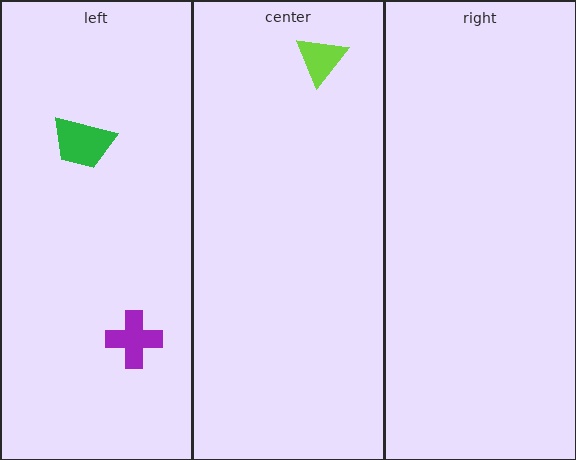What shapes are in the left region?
The purple cross, the green trapezoid.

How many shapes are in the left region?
2.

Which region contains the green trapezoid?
The left region.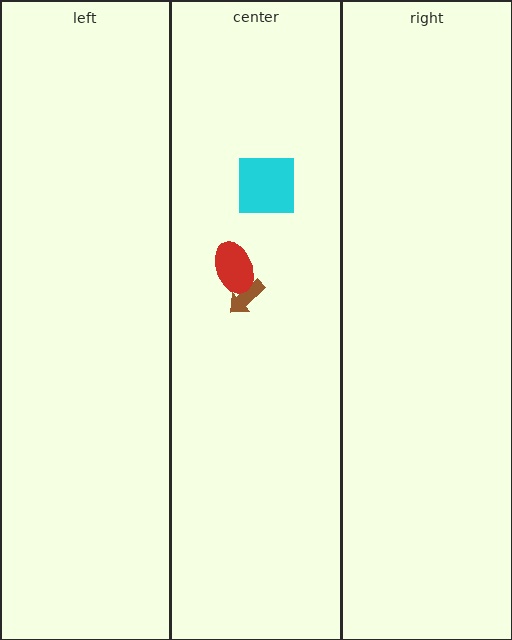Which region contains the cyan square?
The center region.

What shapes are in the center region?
The brown arrow, the red ellipse, the cyan square.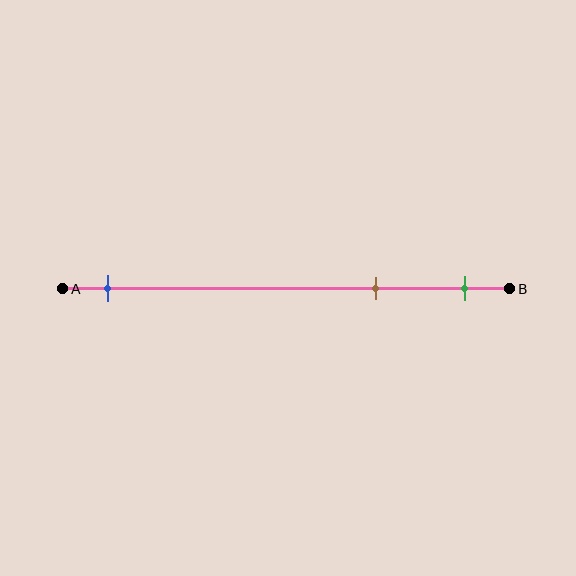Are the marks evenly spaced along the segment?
No, the marks are not evenly spaced.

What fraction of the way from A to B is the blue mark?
The blue mark is approximately 10% (0.1) of the way from A to B.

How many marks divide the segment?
There are 3 marks dividing the segment.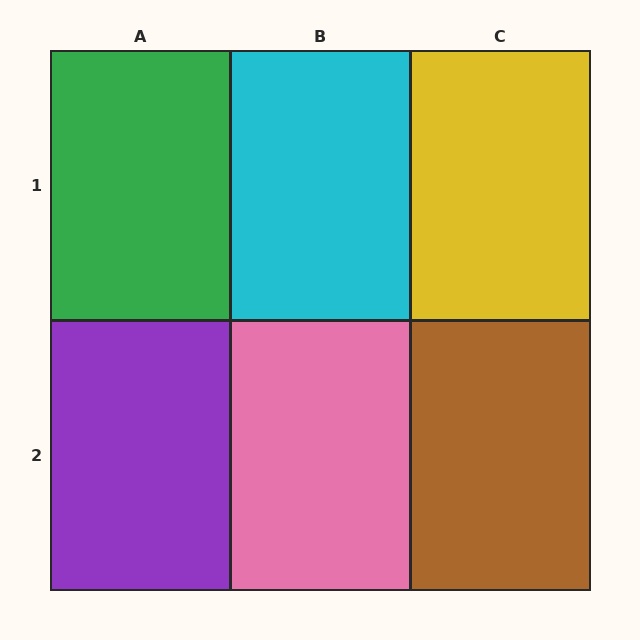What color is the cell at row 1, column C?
Yellow.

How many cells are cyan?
1 cell is cyan.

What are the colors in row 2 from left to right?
Purple, pink, brown.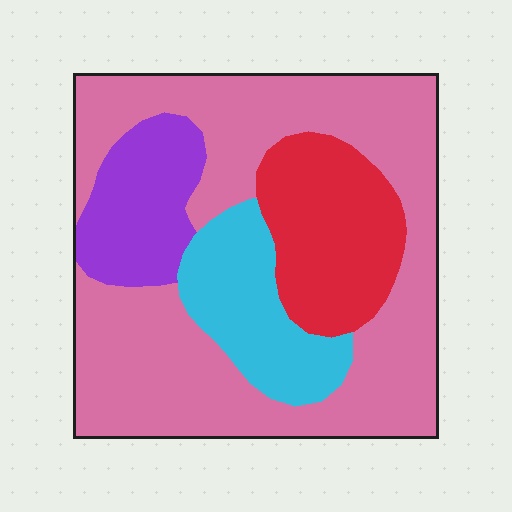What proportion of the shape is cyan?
Cyan takes up about one eighth (1/8) of the shape.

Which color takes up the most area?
Pink, at roughly 55%.